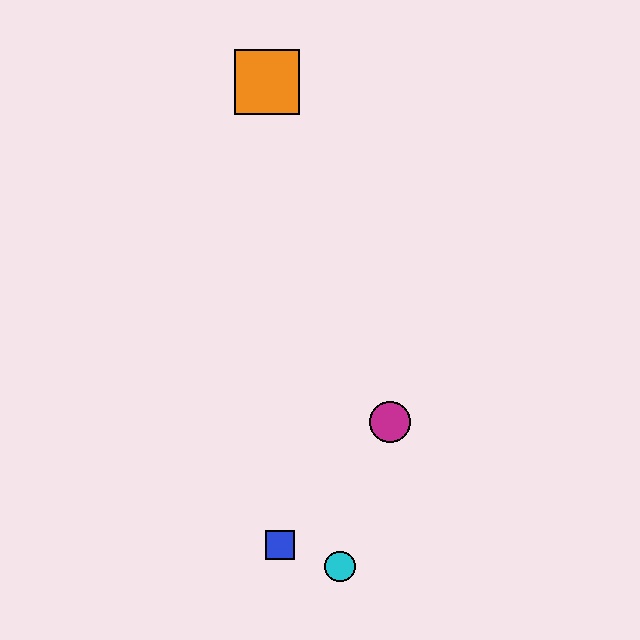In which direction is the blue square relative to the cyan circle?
The blue square is to the left of the cyan circle.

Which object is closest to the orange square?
The magenta circle is closest to the orange square.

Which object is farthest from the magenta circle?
The orange square is farthest from the magenta circle.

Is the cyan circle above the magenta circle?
No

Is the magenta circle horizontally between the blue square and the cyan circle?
No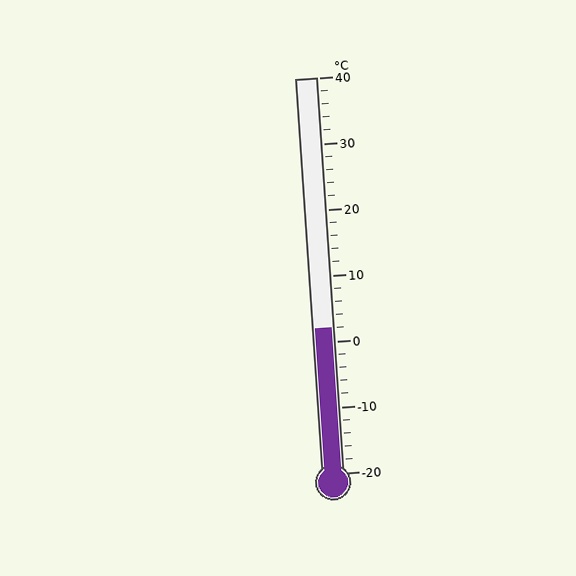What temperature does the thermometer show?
The thermometer shows approximately 2°C.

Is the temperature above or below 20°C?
The temperature is below 20°C.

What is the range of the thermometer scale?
The thermometer scale ranges from -20°C to 40°C.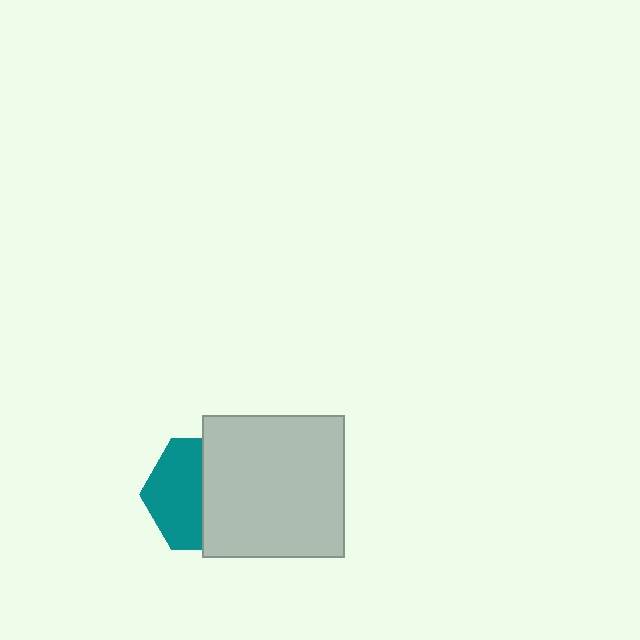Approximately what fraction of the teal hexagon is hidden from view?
Roughly 52% of the teal hexagon is hidden behind the light gray square.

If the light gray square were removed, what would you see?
You would see the complete teal hexagon.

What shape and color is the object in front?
The object in front is a light gray square.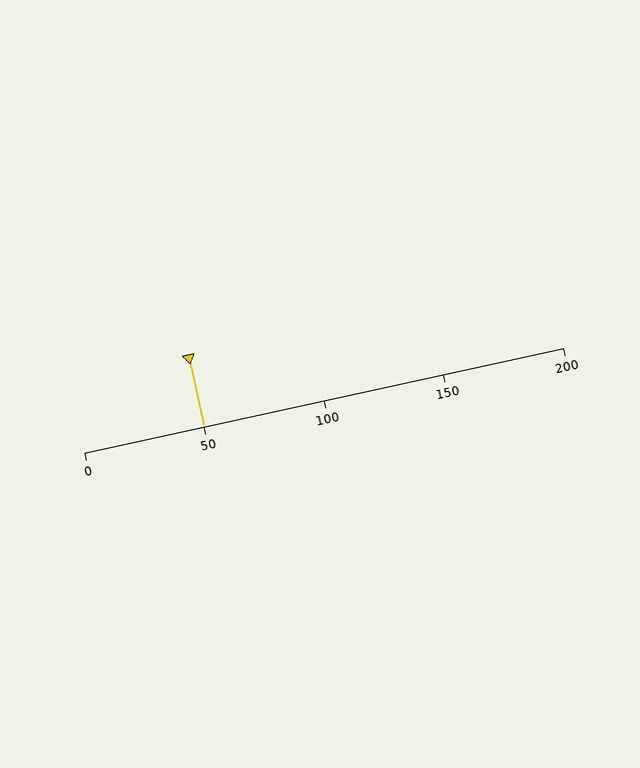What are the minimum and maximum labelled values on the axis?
The axis runs from 0 to 200.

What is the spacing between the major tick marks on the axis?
The major ticks are spaced 50 apart.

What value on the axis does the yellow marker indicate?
The marker indicates approximately 50.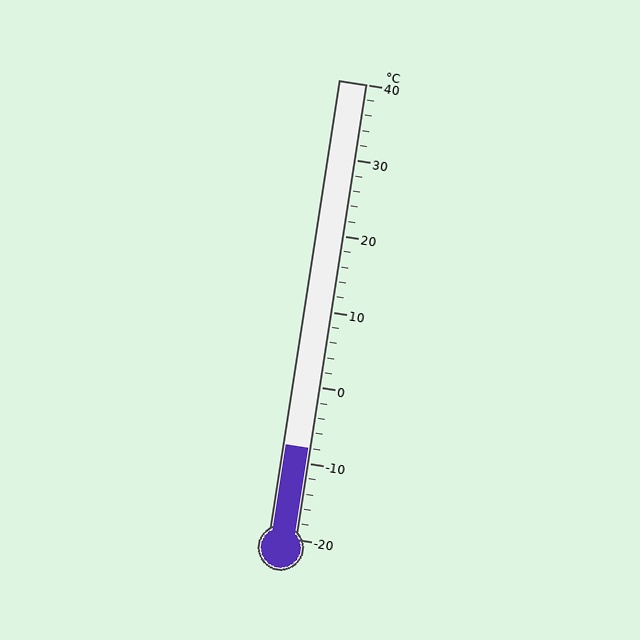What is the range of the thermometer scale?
The thermometer scale ranges from -20°C to 40°C.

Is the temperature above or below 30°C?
The temperature is below 30°C.